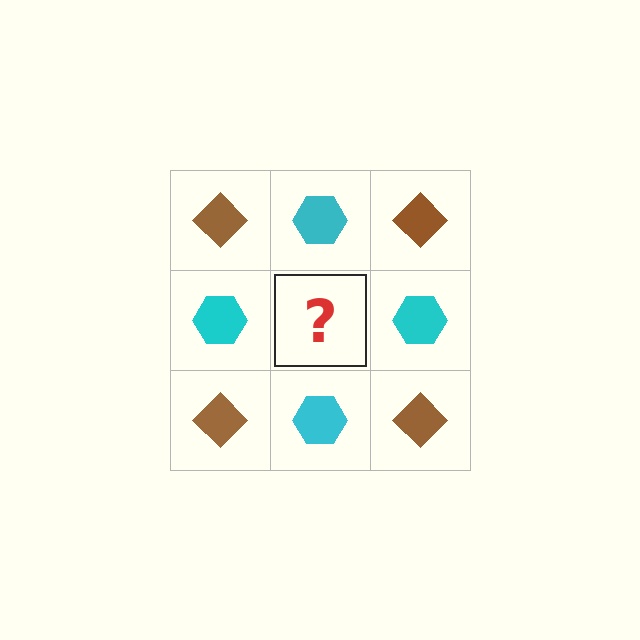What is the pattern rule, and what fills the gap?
The rule is that it alternates brown diamond and cyan hexagon in a checkerboard pattern. The gap should be filled with a brown diamond.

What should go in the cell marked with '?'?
The missing cell should contain a brown diamond.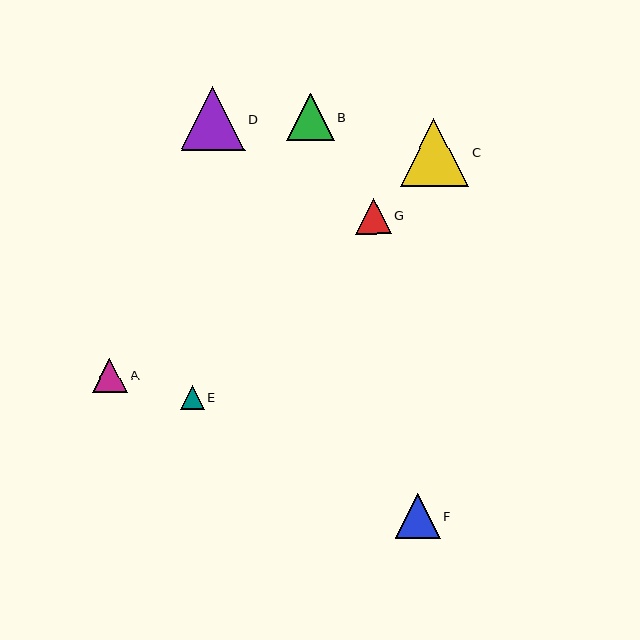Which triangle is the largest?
Triangle C is the largest with a size of approximately 69 pixels.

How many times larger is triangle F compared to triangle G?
Triangle F is approximately 1.3 times the size of triangle G.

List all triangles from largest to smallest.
From largest to smallest: C, D, B, F, G, A, E.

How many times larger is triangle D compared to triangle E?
Triangle D is approximately 2.8 times the size of triangle E.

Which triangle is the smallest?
Triangle E is the smallest with a size of approximately 23 pixels.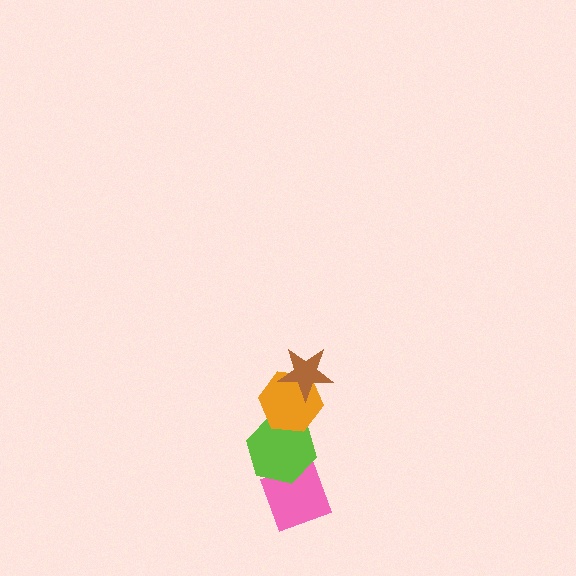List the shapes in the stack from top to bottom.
From top to bottom: the brown star, the orange hexagon, the lime hexagon, the pink diamond.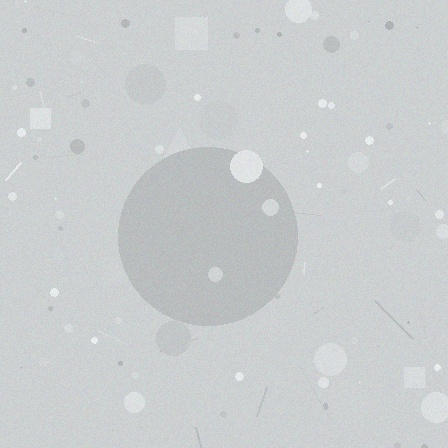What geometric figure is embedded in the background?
A circle is embedded in the background.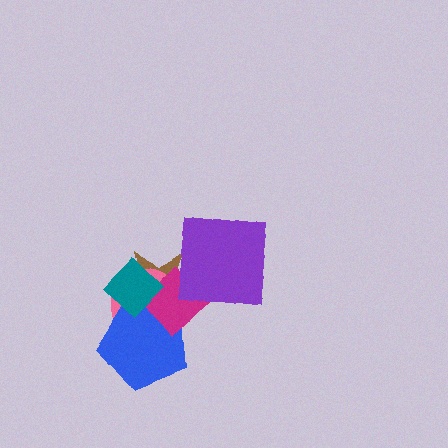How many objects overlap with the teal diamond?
4 objects overlap with the teal diamond.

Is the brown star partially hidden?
Yes, it is partially covered by another shape.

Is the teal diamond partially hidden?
No, no other shape covers it.